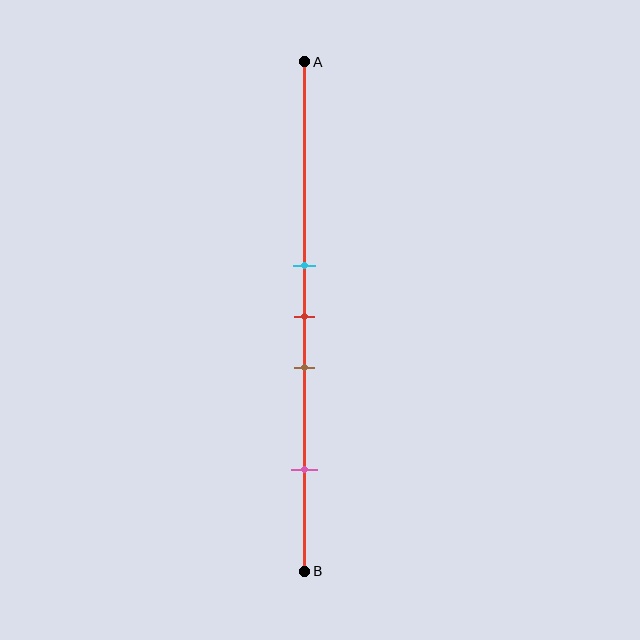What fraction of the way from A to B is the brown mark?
The brown mark is approximately 60% (0.6) of the way from A to B.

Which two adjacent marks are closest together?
The cyan and red marks are the closest adjacent pair.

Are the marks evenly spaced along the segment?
No, the marks are not evenly spaced.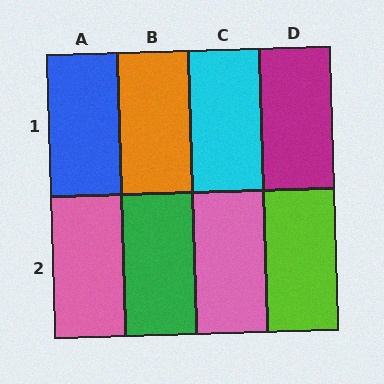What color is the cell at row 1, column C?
Cyan.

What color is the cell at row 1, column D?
Magenta.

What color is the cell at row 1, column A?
Blue.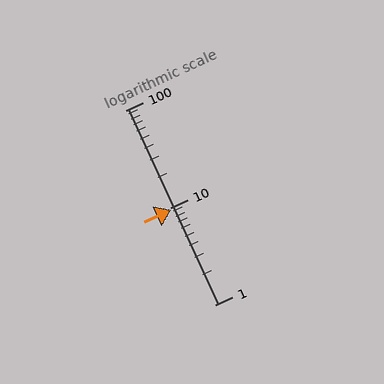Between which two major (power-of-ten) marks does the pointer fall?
The pointer is between 1 and 10.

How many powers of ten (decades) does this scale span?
The scale spans 2 decades, from 1 to 100.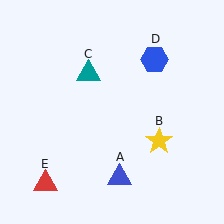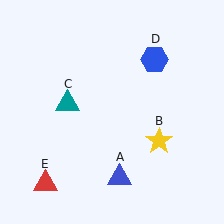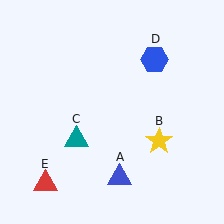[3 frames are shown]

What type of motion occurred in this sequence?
The teal triangle (object C) rotated counterclockwise around the center of the scene.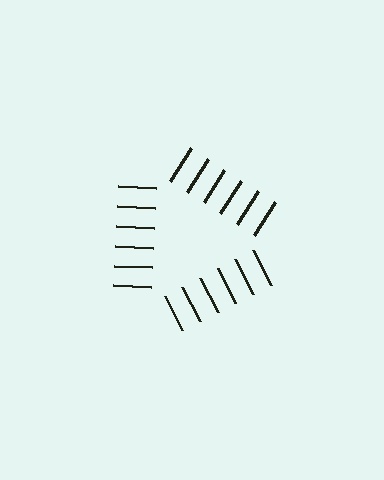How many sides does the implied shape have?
3 sides — the line-ends trace a triangle.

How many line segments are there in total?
18 — 6 along each of the 3 edges.